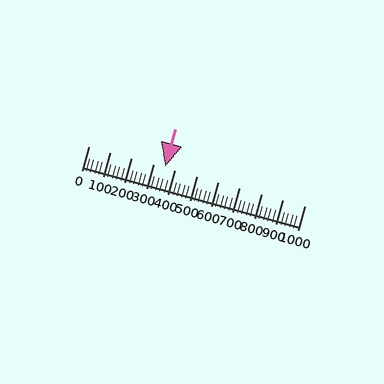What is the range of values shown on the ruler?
The ruler shows values from 0 to 1000.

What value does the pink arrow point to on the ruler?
The pink arrow points to approximately 356.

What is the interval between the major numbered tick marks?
The major tick marks are spaced 100 units apart.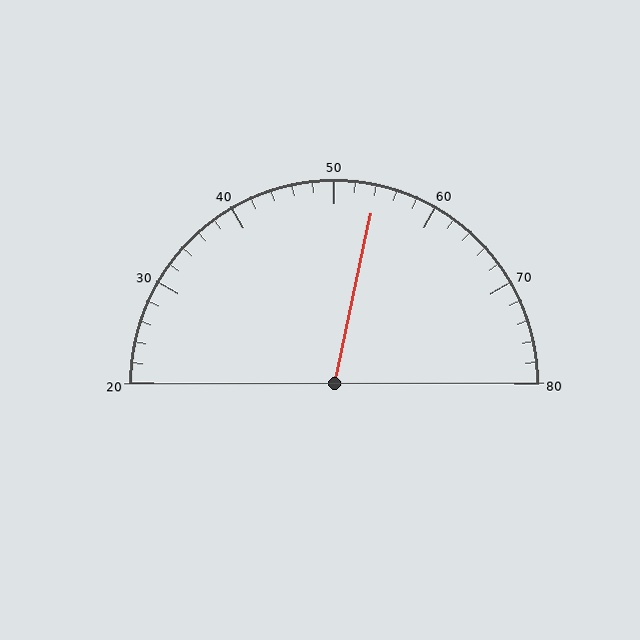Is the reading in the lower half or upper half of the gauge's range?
The reading is in the upper half of the range (20 to 80).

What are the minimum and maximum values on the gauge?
The gauge ranges from 20 to 80.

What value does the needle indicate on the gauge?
The needle indicates approximately 54.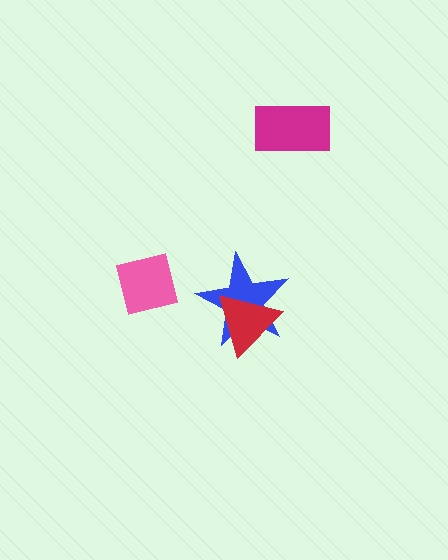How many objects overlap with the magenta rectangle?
0 objects overlap with the magenta rectangle.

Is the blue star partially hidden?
Yes, it is partially covered by another shape.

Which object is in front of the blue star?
The red triangle is in front of the blue star.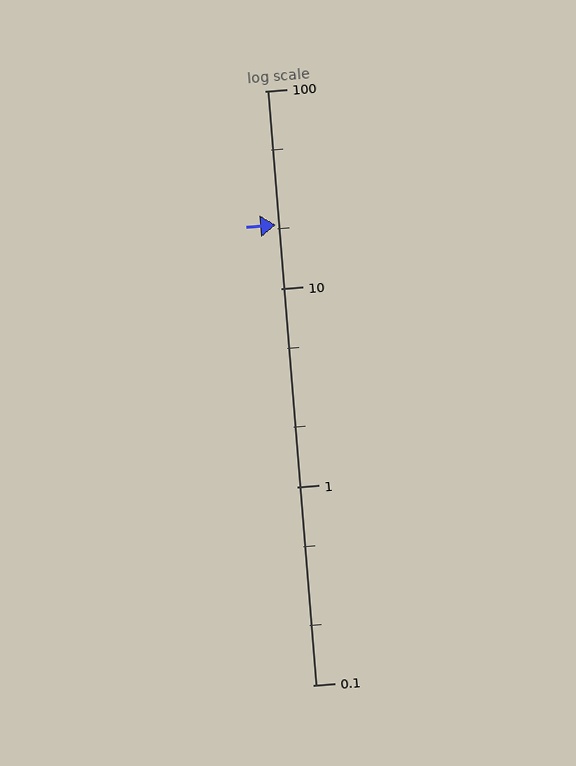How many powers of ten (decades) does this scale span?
The scale spans 3 decades, from 0.1 to 100.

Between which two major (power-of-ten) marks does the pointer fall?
The pointer is between 10 and 100.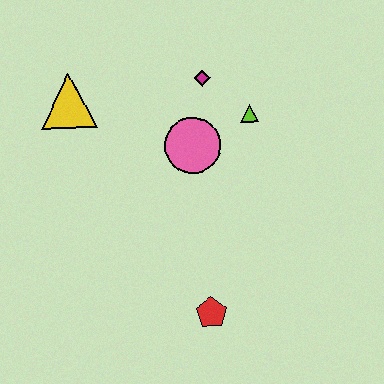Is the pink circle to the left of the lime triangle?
Yes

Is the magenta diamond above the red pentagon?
Yes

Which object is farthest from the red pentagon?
The yellow triangle is farthest from the red pentagon.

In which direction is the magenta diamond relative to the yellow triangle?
The magenta diamond is to the right of the yellow triangle.